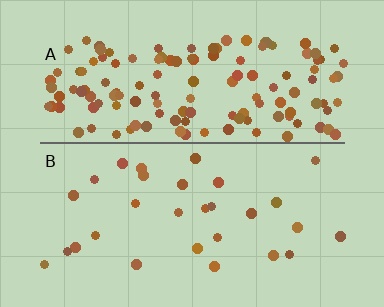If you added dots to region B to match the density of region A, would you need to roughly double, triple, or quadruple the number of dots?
Approximately quadruple.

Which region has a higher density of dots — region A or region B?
A (the top).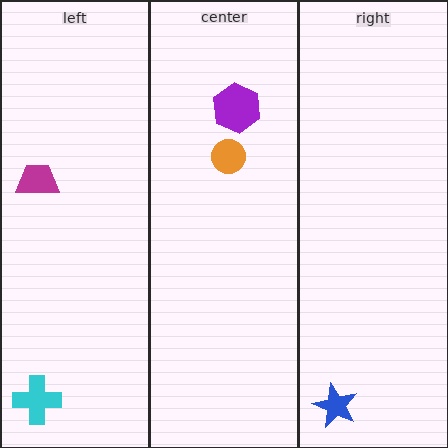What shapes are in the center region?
The purple hexagon, the orange circle.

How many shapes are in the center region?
2.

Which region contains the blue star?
The right region.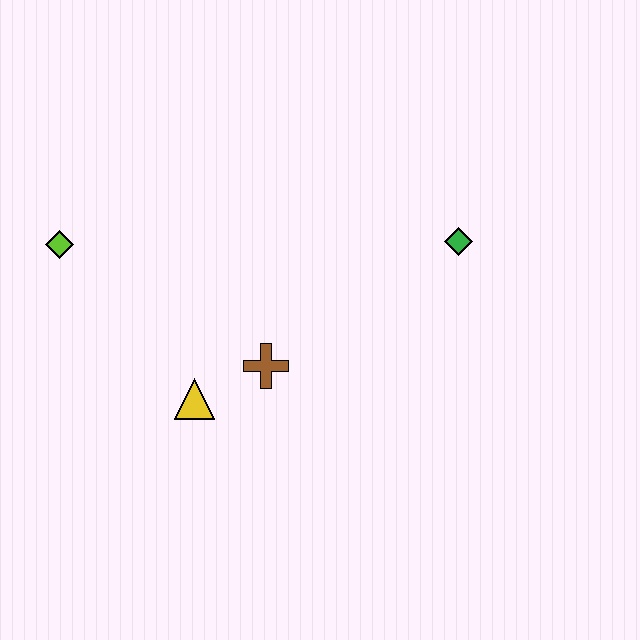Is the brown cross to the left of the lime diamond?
No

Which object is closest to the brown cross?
The yellow triangle is closest to the brown cross.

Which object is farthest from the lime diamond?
The green diamond is farthest from the lime diamond.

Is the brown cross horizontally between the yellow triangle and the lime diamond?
No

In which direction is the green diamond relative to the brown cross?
The green diamond is to the right of the brown cross.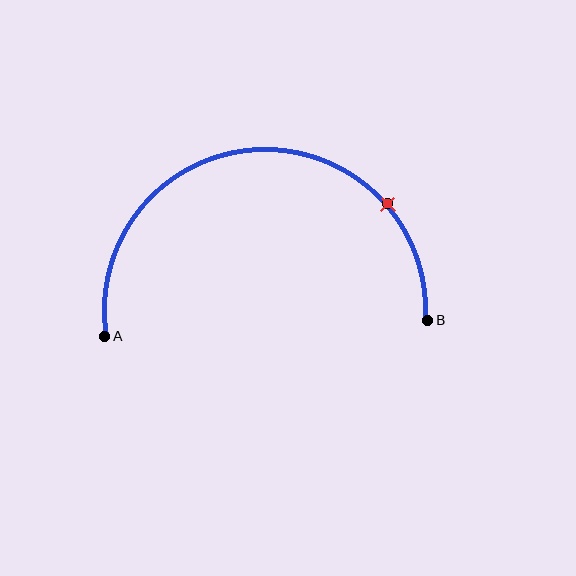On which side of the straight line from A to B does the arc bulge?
The arc bulges above the straight line connecting A and B.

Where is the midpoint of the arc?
The arc midpoint is the point on the curve farthest from the straight line joining A and B. It sits above that line.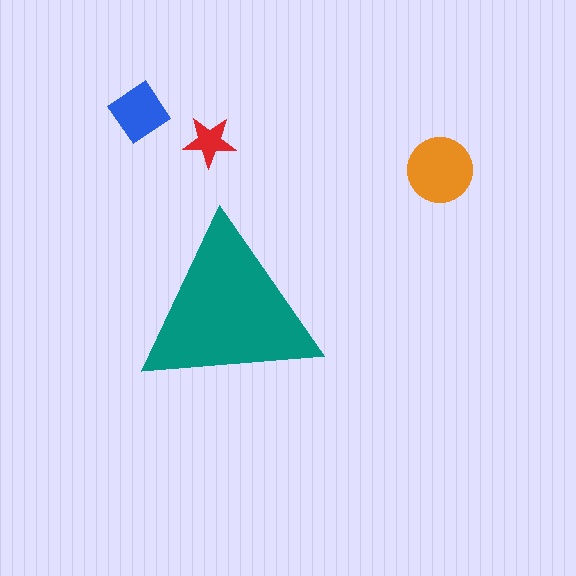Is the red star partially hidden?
No, the red star is fully visible.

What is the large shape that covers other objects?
A teal triangle.